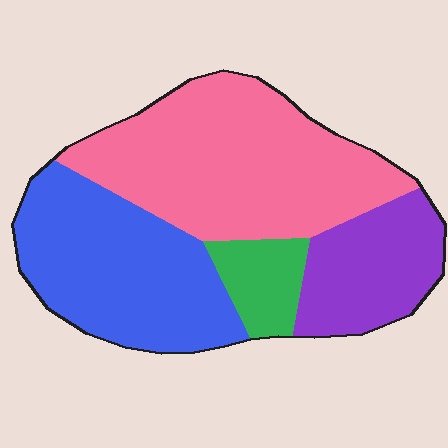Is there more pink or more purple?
Pink.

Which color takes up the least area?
Green, at roughly 10%.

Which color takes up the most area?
Pink, at roughly 40%.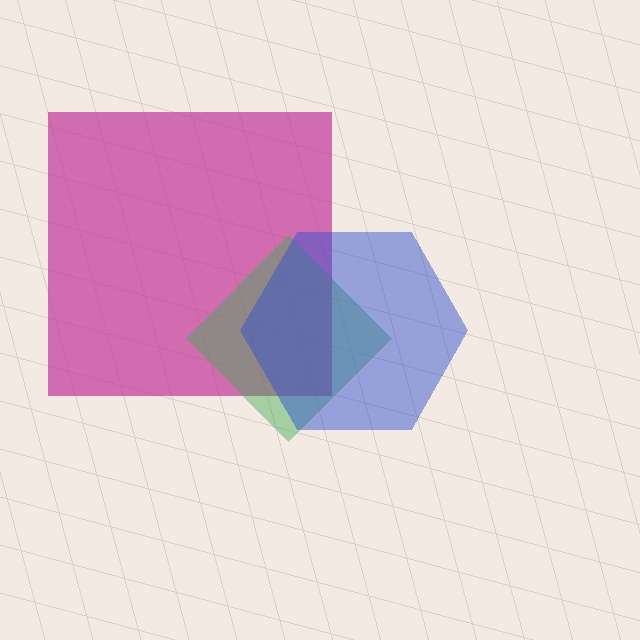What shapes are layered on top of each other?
The layered shapes are: a magenta square, a green diamond, a blue hexagon.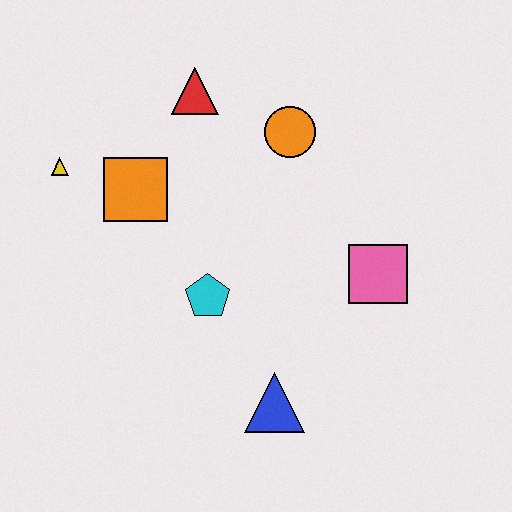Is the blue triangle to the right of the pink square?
No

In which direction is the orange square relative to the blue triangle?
The orange square is above the blue triangle.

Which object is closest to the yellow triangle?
The orange square is closest to the yellow triangle.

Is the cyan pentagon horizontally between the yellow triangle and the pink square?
Yes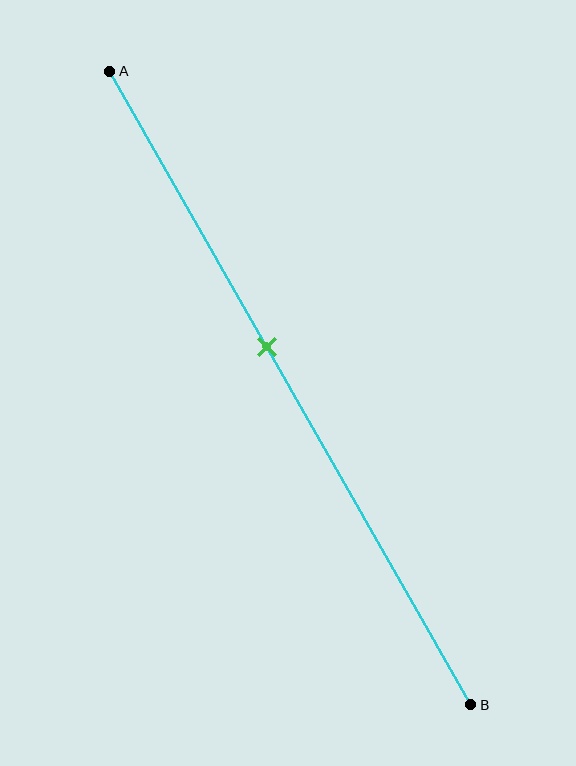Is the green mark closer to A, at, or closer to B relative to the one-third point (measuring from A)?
The green mark is closer to point B than the one-third point of segment AB.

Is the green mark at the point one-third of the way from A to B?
No, the mark is at about 45% from A, not at the 33% one-third point.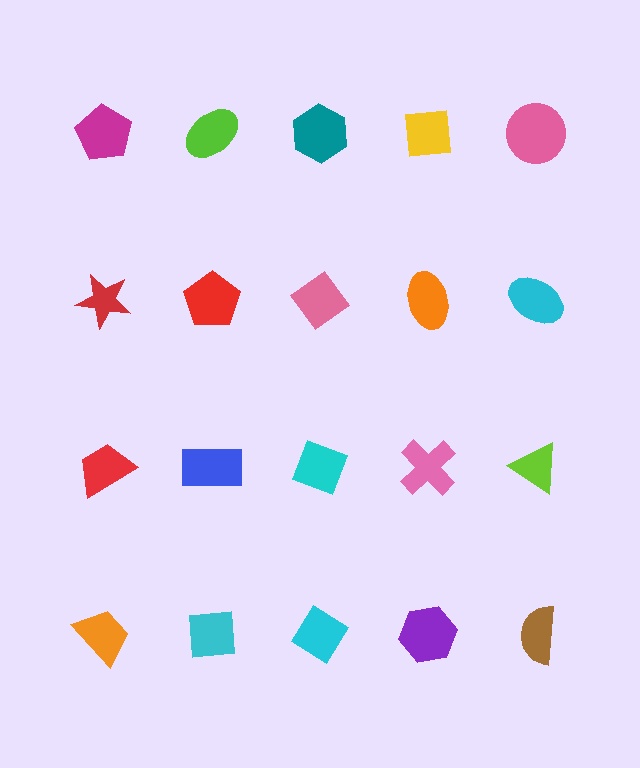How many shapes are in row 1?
5 shapes.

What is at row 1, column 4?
A yellow square.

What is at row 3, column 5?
A lime triangle.